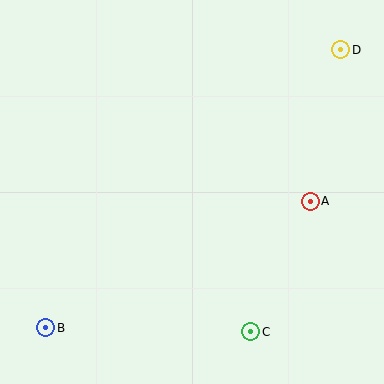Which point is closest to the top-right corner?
Point D is closest to the top-right corner.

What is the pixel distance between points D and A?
The distance between D and A is 154 pixels.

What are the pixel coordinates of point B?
Point B is at (46, 328).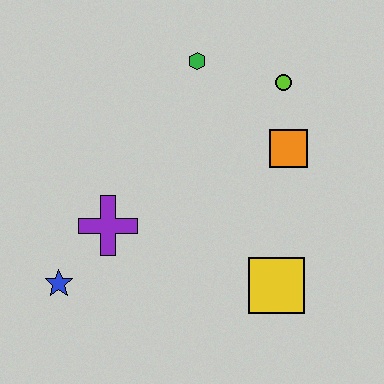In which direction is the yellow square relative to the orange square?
The yellow square is below the orange square.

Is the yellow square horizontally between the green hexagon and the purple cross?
No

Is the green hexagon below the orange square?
No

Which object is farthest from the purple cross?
The lime circle is farthest from the purple cross.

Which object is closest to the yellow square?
The orange square is closest to the yellow square.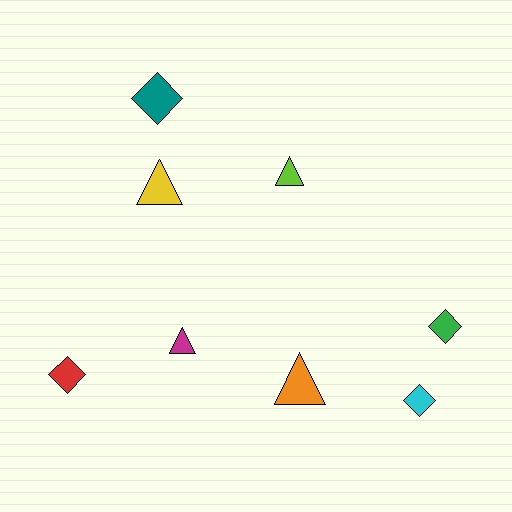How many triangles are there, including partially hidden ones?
There are 4 triangles.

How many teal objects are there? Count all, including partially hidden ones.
There is 1 teal object.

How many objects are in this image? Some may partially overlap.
There are 8 objects.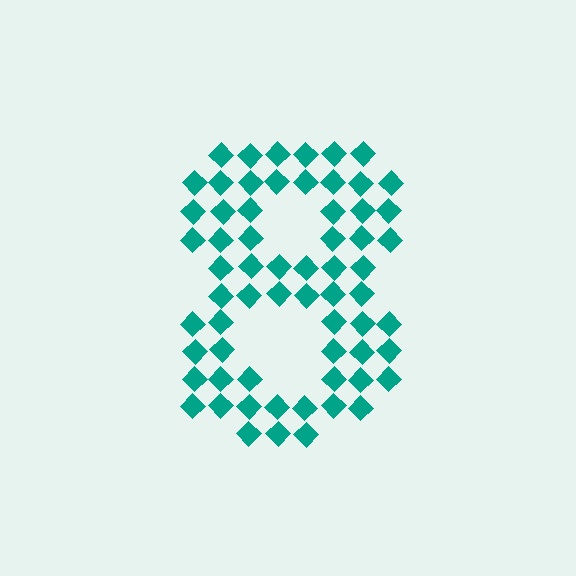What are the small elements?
The small elements are diamonds.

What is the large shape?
The large shape is the digit 8.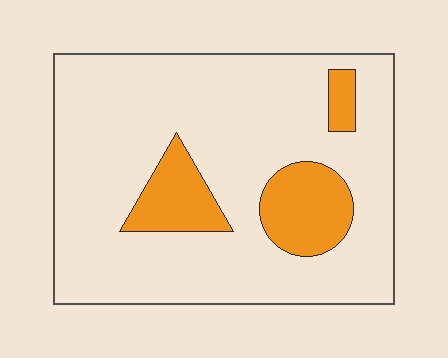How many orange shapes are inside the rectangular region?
3.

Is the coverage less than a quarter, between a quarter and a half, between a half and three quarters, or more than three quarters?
Less than a quarter.